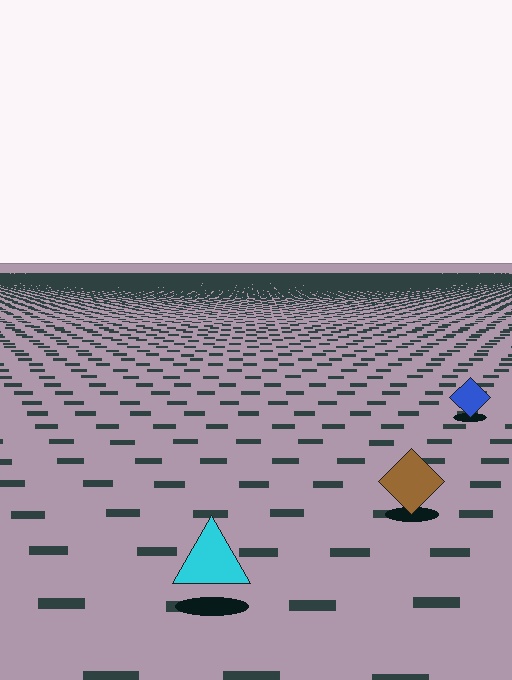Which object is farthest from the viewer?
The blue diamond is farthest from the viewer. It appears smaller and the ground texture around it is denser.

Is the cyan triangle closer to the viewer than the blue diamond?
Yes. The cyan triangle is closer — you can tell from the texture gradient: the ground texture is coarser near it.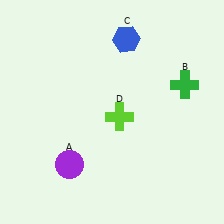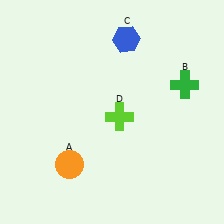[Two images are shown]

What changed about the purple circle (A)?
In Image 1, A is purple. In Image 2, it changed to orange.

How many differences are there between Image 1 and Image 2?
There is 1 difference between the two images.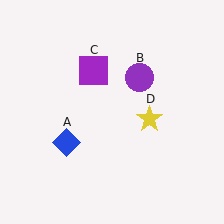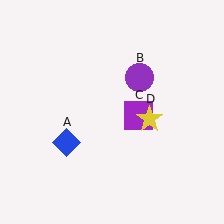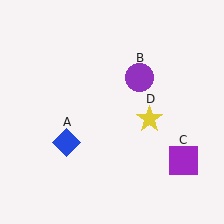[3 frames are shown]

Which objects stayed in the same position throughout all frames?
Blue diamond (object A) and purple circle (object B) and yellow star (object D) remained stationary.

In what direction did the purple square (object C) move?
The purple square (object C) moved down and to the right.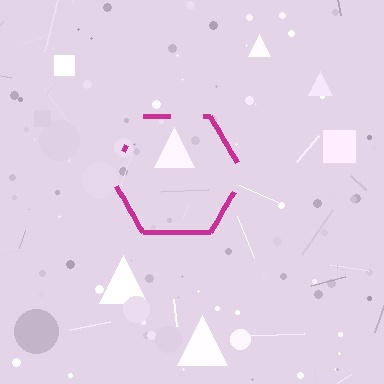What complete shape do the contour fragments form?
The contour fragments form a hexagon.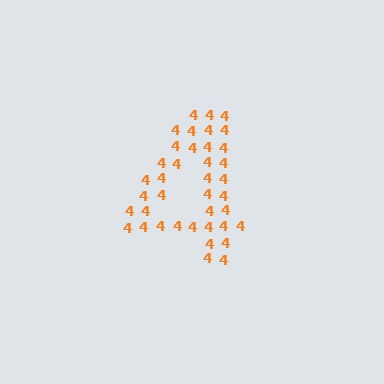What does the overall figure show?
The overall figure shows the digit 4.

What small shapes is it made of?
It is made of small digit 4's.